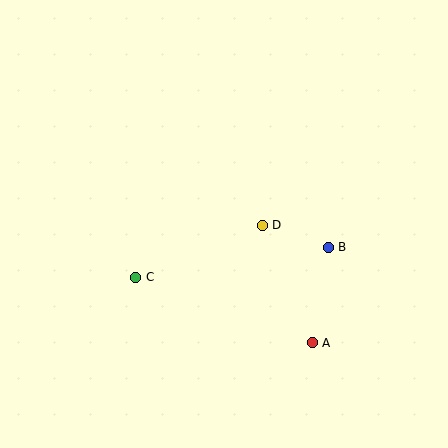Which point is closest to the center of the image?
Point D at (262, 225) is closest to the center.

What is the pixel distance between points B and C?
The distance between B and C is 195 pixels.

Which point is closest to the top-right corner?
Point B is closest to the top-right corner.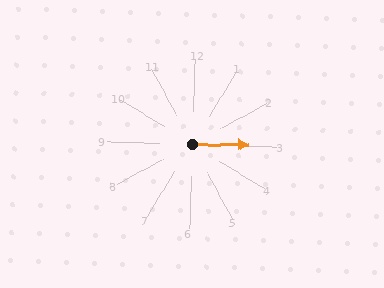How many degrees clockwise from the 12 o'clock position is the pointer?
Approximately 89 degrees.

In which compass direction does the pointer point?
East.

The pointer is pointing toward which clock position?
Roughly 3 o'clock.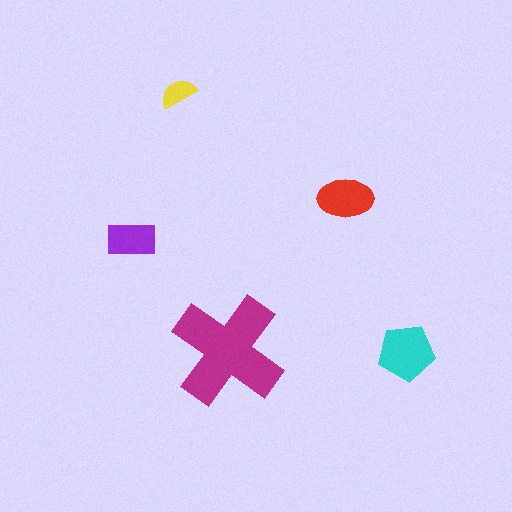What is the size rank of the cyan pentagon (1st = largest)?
2nd.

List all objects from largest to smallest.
The magenta cross, the cyan pentagon, the red ellipse, the purple rectangle, the yellow semicircle.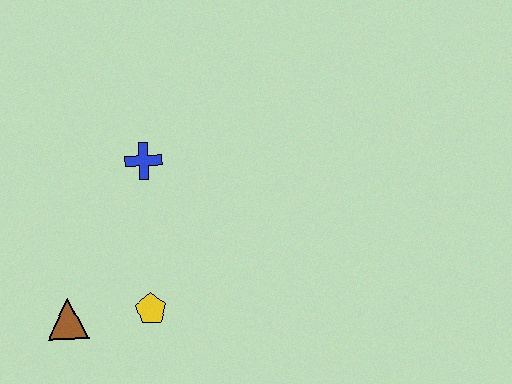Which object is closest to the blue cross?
The yellow pentagon is closest to the blue cross.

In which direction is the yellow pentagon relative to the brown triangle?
The yellow pentagon is to the right of the brown triangle.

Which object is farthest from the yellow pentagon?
The blue cross is farthest from the yellow pentagon.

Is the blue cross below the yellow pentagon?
No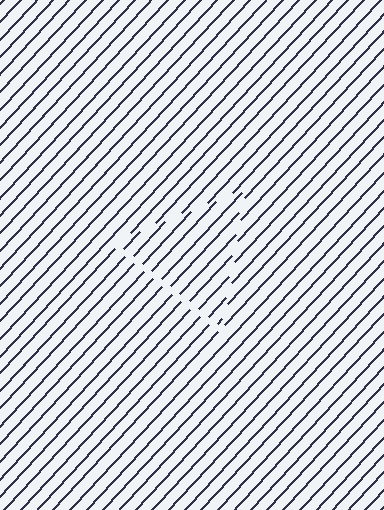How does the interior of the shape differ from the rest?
The interior of the shape contains the same grating, shifted by half a period — the contour is defined by the phase discontinuity where line-ends from the inner and outer gratings abut.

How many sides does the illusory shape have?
3 sides — the line-ends trace a triangle.